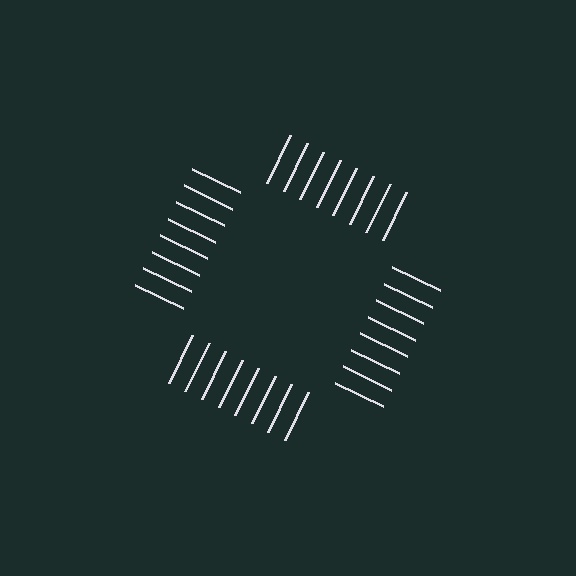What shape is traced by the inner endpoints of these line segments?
An illusory square — the line segments terminate on its edges but no continuous stroke is drawn.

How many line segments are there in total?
32 — 8 along each of the 4 edges.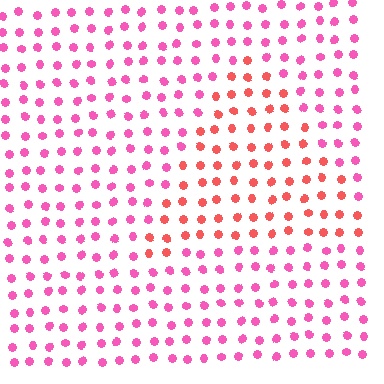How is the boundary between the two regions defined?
The boundary is defined purely by a slight shift in hue (about 36 degrees). Spacing, size, and orientation are identical on both sides.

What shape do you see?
I see a triangle.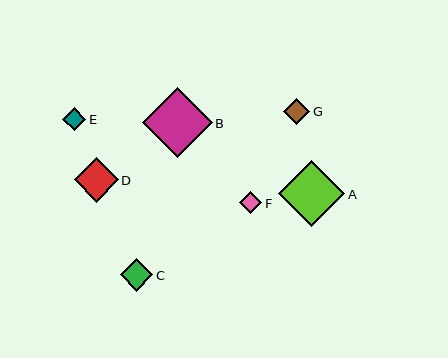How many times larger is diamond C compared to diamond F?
Diamond C is approximately 1.5 times the size of diamond F.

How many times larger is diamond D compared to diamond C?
Diamond D is approximately 1.4 times the size of diamond C.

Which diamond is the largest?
Diamond B is the largest with a size of approximately 69 pixels.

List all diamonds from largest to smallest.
From largest to smallest: B, A, D, C, G, E, F.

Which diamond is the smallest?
Diamond F is the smallest with a size of approximately 22 pixels.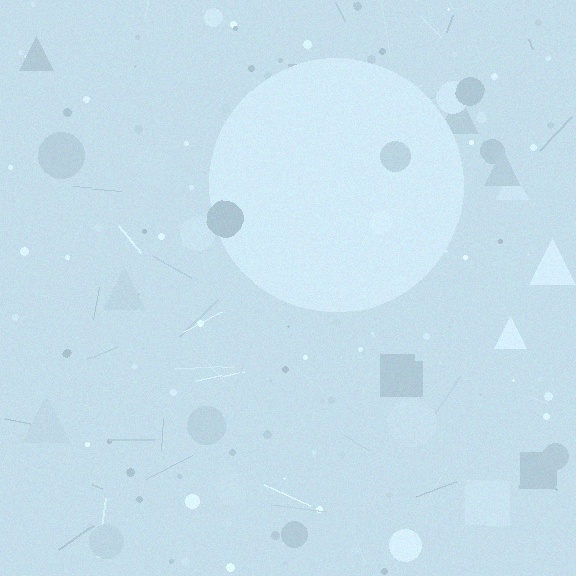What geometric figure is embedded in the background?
A circle is embedded in the background.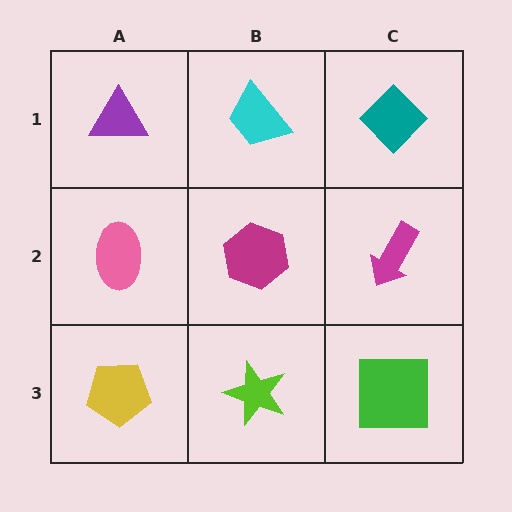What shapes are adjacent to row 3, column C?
A magenta arrow (row 2, column C), a lime star (row 3, column B).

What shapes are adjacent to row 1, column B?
A magenta hexagon (row 2, column B), a purple triangle (row 1, column A), a teal diamond (row 1, column C).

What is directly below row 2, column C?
A green square.